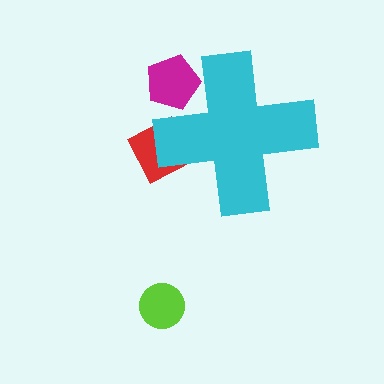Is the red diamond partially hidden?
Yes, the red diamond is partially hidden behind the cyan cross.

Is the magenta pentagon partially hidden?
Yes, the magenta pentagon is partially hidden behind the cyan cross.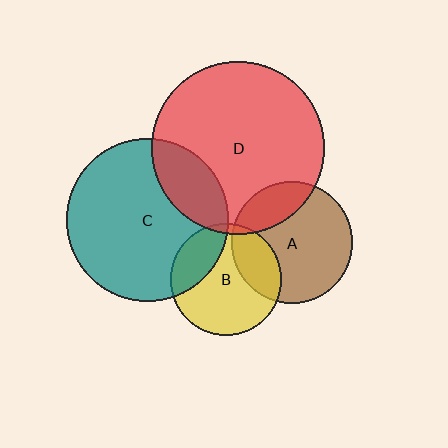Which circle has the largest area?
Circle D (red).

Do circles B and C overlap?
Yes.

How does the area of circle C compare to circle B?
Approximately 2.1 times.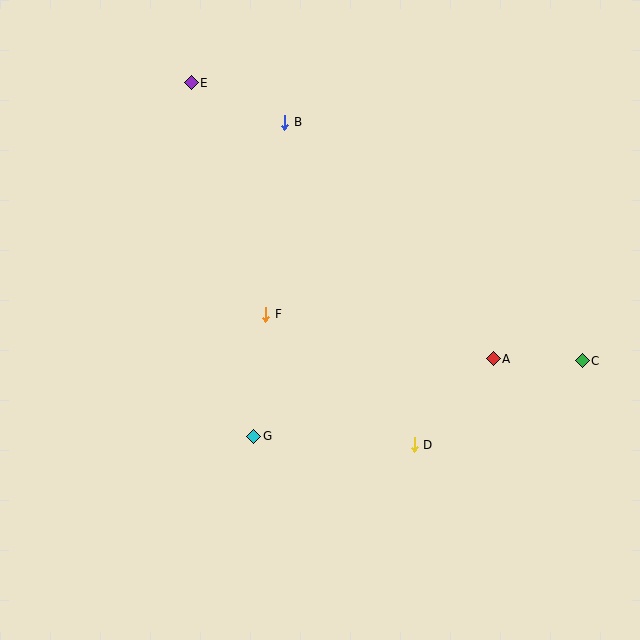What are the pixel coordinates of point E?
Point E is at (191, 83).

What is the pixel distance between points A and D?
The distance between A and D is 117 pixels.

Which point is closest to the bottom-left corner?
Point G is closest to the bottom-left corner.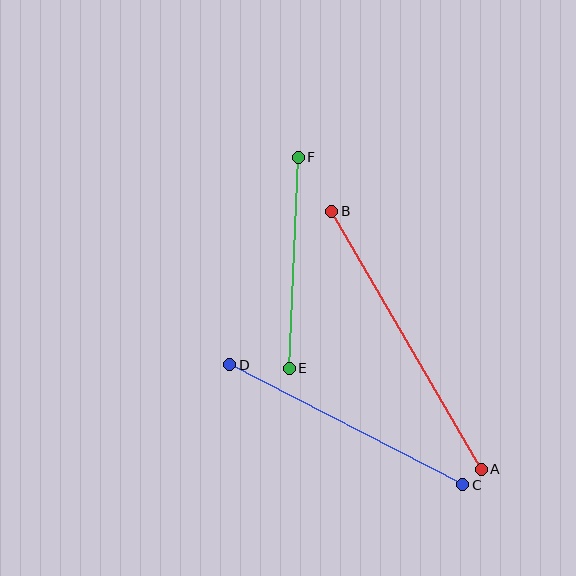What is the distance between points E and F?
The distance is approximately 211 pixels.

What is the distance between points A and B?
The distance is approximately 298 pixels.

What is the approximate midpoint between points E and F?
The midpoint is at approximately (294, 263) pixels.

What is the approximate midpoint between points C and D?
The midpoint is at approximately (346, 425) pixels.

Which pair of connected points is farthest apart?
Points A and B are farthest apart.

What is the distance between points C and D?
The distance is approximately 262 pixels.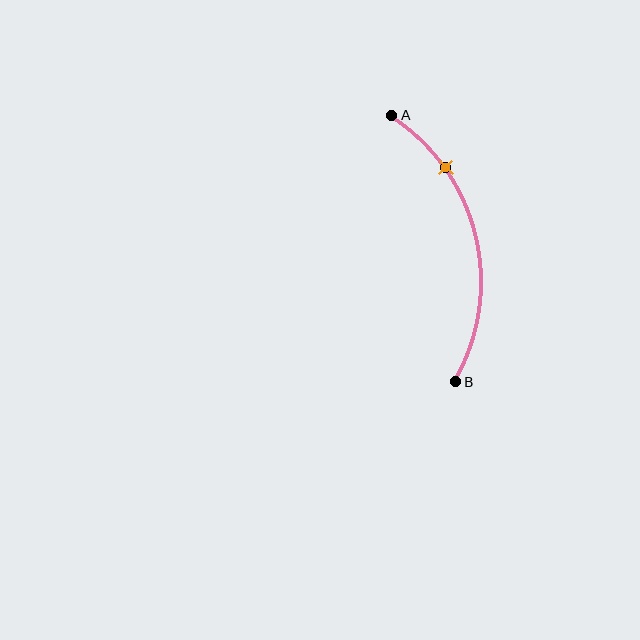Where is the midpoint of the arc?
The arc midpoint is the point on the curve farthest from the straight line joining A and B. It sits to the right of that line.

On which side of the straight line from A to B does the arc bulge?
The arc bulges to the right of the straight line connecting A and B.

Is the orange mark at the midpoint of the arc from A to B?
No. The orange mark lies on the arc but is closer to endpoint A. The arc midpoint would be at the point on the curve equidistant along the arc from both A and B.